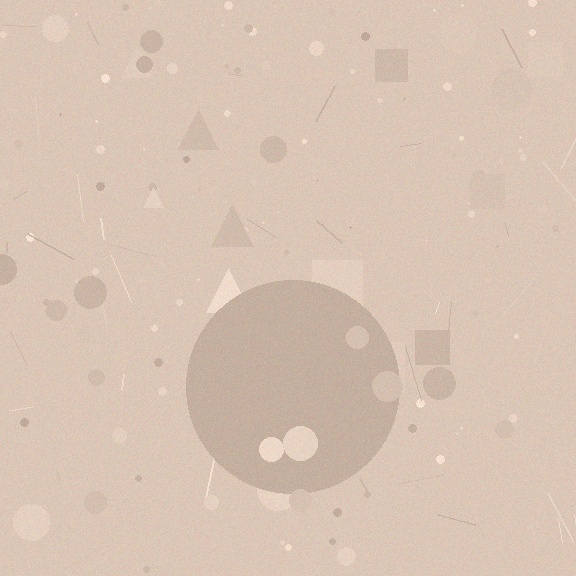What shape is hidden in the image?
A circle is hidden in the image.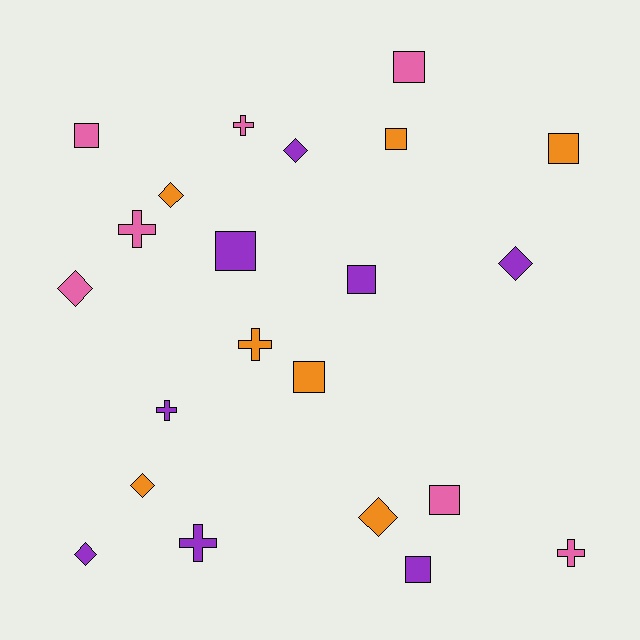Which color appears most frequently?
Purple, with 8 objects.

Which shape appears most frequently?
Square, with 9 objects.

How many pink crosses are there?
There are 3 pink crosses.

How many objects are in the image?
There are 22 objects.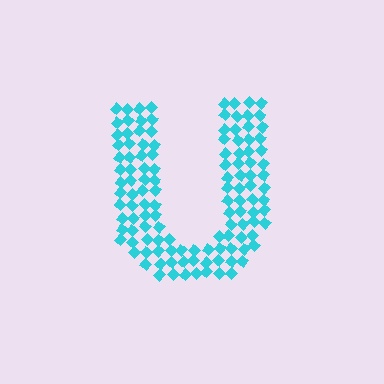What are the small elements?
The small elements are diamonds.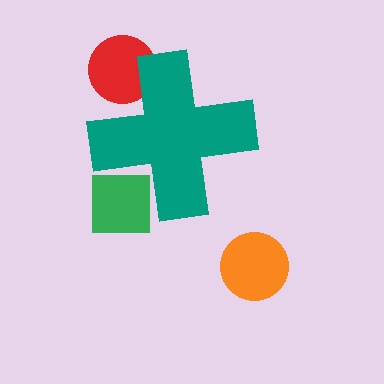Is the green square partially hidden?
Yes, the green square is partially hidden behind the teal cross.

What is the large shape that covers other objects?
A teal cross.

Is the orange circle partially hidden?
No, the orange circle is fully visible.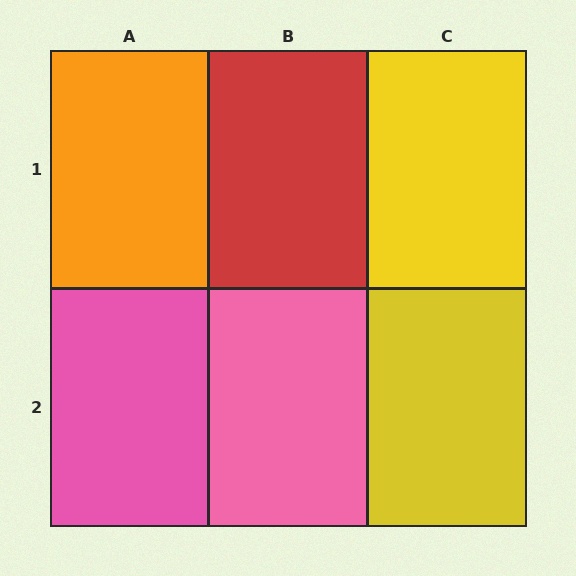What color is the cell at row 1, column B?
Red.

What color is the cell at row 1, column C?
Yellow.